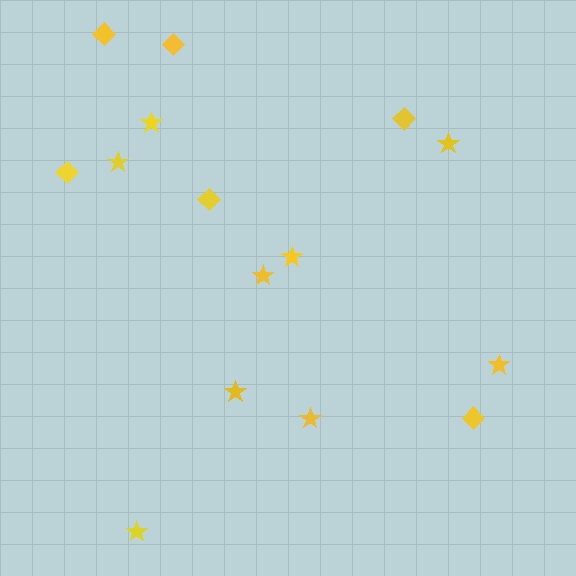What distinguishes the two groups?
There are 2 groups: one group of diamonds (6) and one group of stars (9).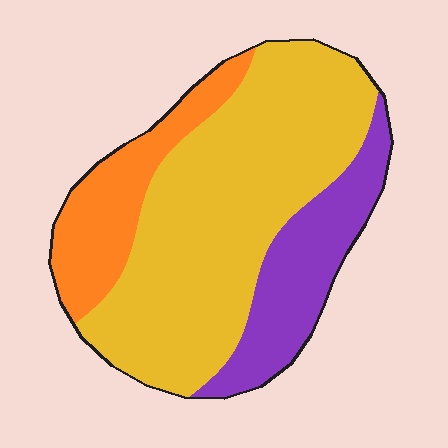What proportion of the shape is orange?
Orange covers 19% of the shape.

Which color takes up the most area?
Yellow, at roughly 60%.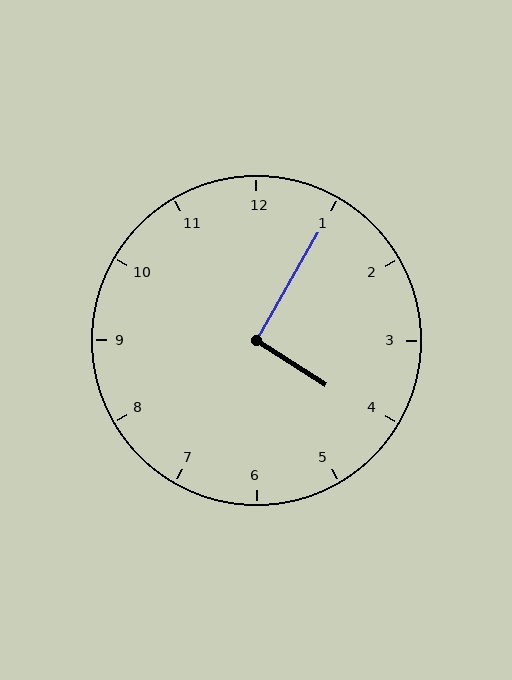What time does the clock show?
4:05.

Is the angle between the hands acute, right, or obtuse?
It is right.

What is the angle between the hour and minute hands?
Approximately 92 degrees.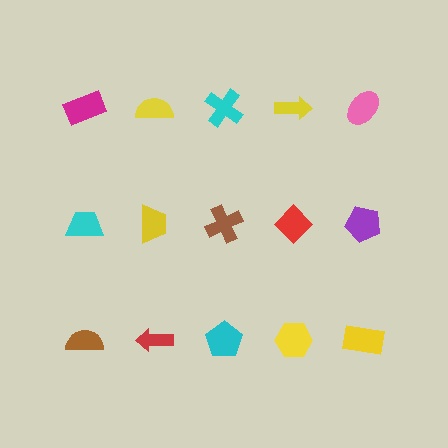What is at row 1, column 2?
A yellow semicircle.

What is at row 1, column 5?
A pink ellipse.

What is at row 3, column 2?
A red arrow.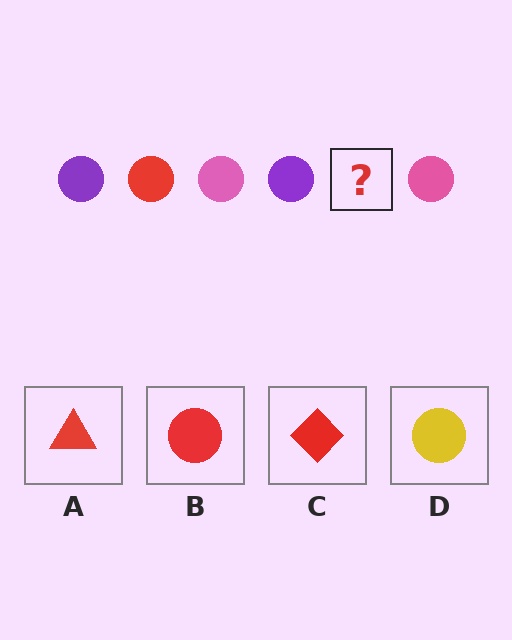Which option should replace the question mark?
Option B.